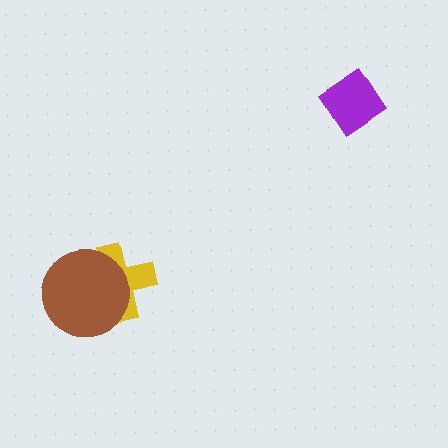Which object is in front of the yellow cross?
The brown circle is in front of the yellow cross.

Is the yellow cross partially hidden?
Yes, it is partially covered by another shape.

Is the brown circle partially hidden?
No, no other shape covers it.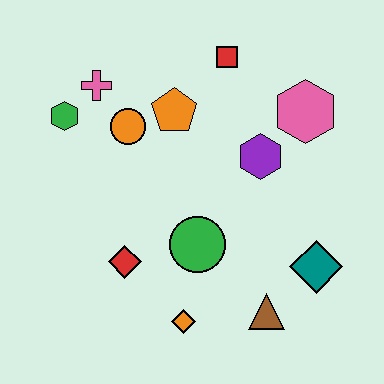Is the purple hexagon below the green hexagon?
Yes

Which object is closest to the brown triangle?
The teal diamond is closest to the brown triangle.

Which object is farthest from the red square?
The orange diamond is farthest from the red square.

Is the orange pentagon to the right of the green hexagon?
Yes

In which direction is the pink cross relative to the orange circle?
The pink cross is above the orange circle.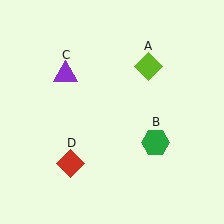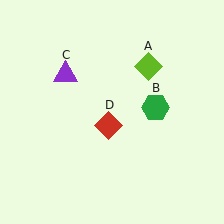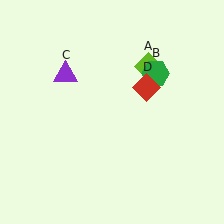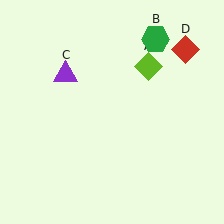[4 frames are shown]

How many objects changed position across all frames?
2 objects changed position: green hexagon (object B), red diamond (object D).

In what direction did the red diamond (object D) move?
The red diamond (object D) moved up and to the right.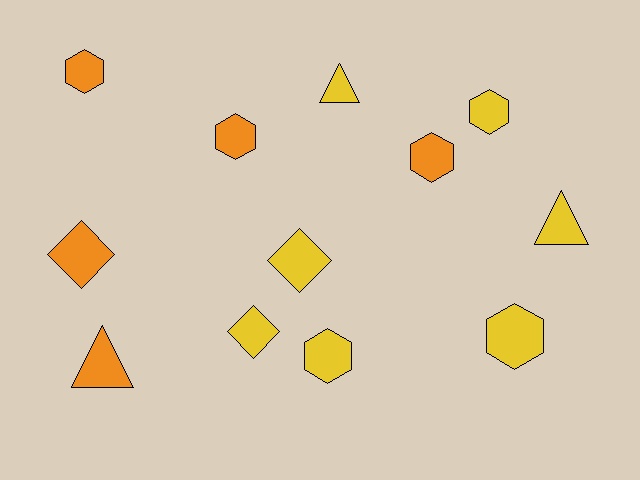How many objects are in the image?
There are 12 objects.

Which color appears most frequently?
Yellow, with 7 objects.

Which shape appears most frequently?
Hexagon, with 6 objects.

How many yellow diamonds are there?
There are 2 yellow diamonds.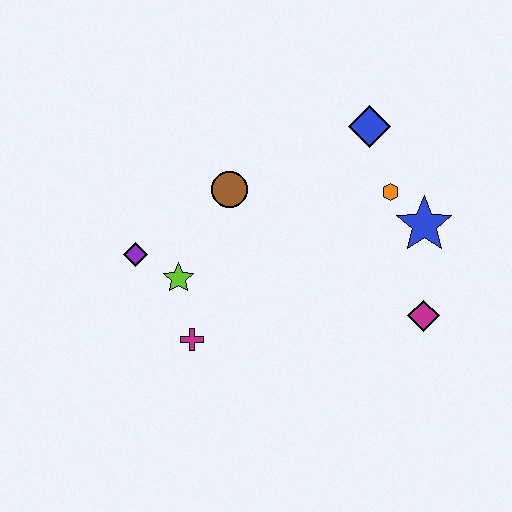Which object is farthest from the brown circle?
The magenta diamond is farthest from the brown circle.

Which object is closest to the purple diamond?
The lime star is closest to the purple diamond.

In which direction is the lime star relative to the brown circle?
The lime star is below the brown circle.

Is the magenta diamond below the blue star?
Yes